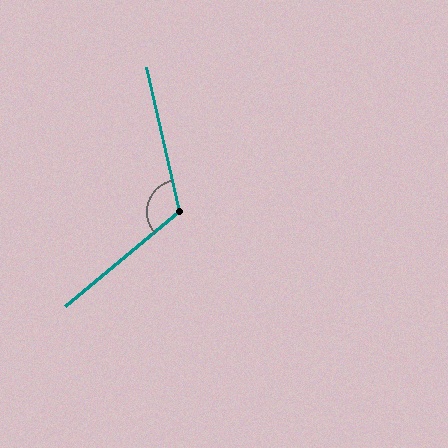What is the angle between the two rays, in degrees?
Approximately 117 degrees.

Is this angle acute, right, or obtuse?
It is obtuse.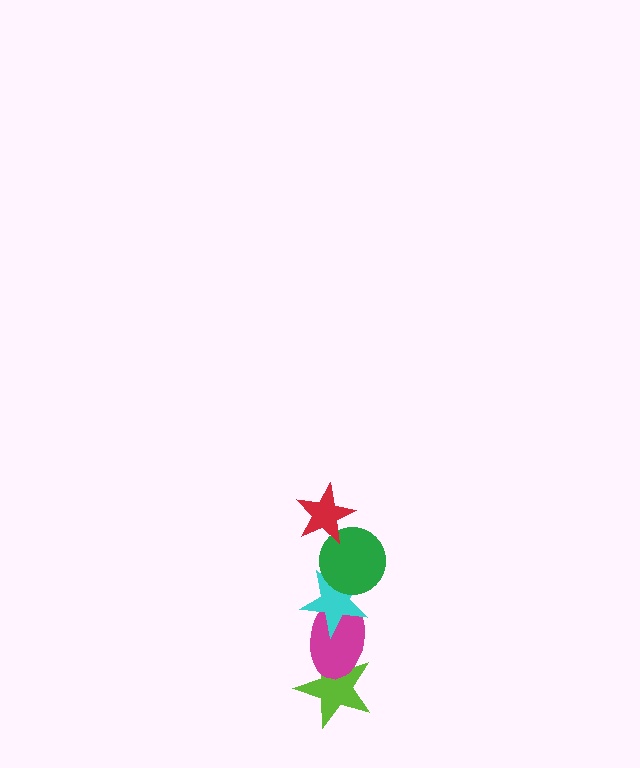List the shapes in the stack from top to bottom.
From top to bottom: the red star, the green circle, the cyan star, the magenta ellipse, the lime star.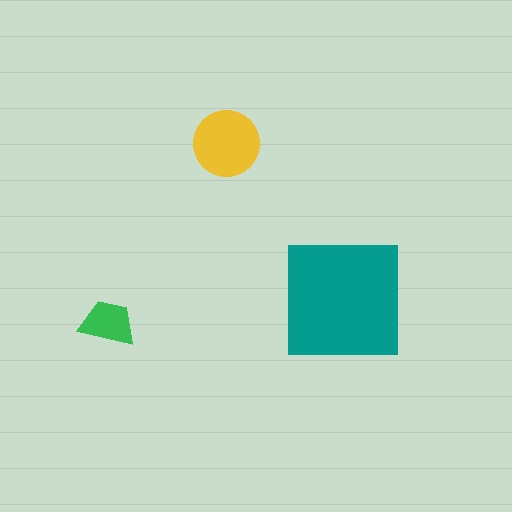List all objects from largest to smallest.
The teal square, the yellow circle, the green trapezoid.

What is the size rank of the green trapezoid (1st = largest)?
3rd.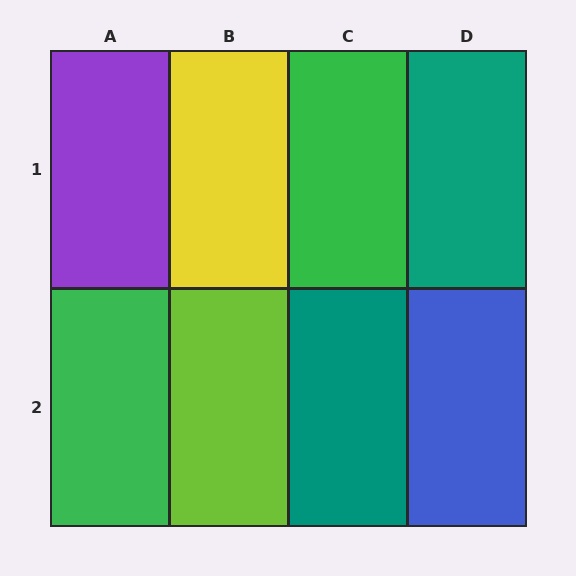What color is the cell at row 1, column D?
Teal.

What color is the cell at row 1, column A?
Purple.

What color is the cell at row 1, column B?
Yellow.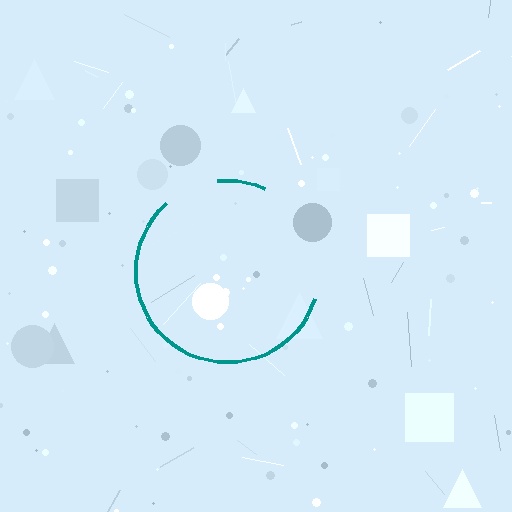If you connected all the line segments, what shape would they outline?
They would outline a circle.